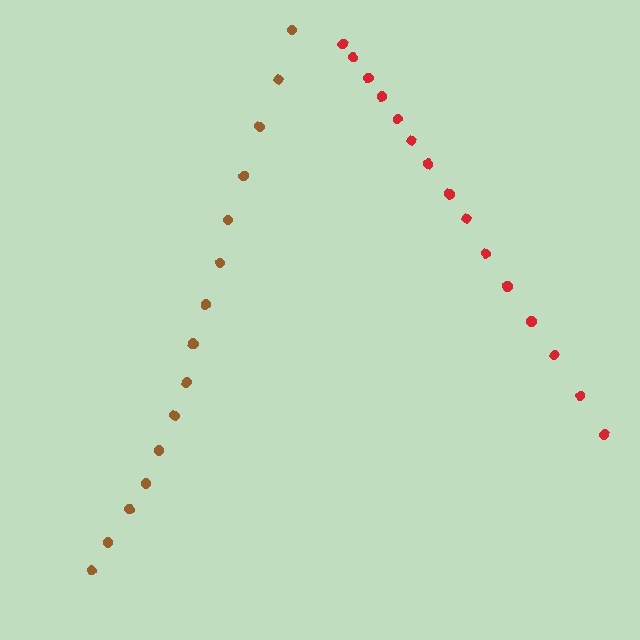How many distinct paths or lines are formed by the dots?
There are 2 distinct paths.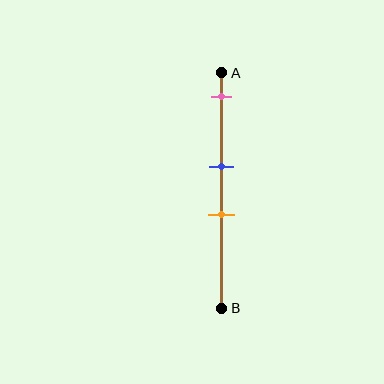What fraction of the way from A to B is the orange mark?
The orange mark is approximately 60% (0.6) of the way from A to B.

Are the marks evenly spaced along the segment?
No, the marks are not evenly spaced.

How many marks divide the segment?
There are 3 marks dividing the segment.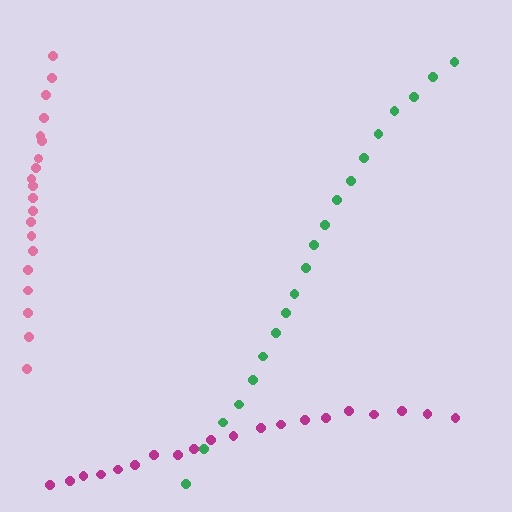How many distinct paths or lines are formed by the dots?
There are 3 distinct paths.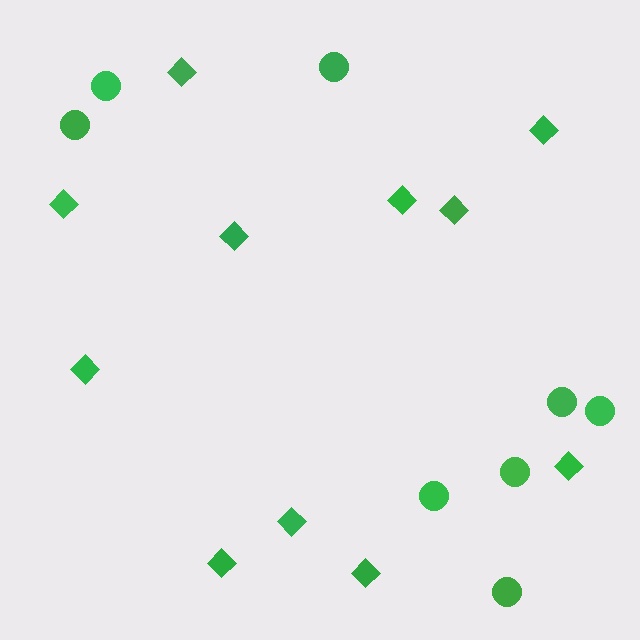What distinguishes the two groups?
There are 2 groups: one group of diamonds (11) and one group of circles (8).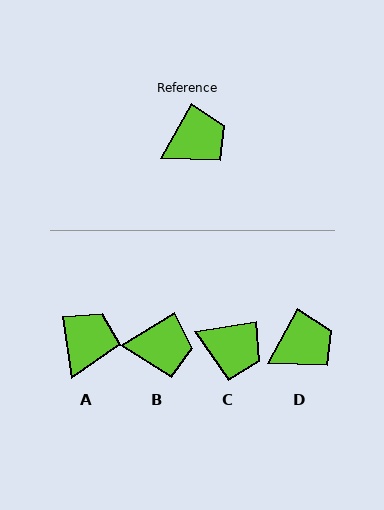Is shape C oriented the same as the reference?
No, it is off by about 52 degrees.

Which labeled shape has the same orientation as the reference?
D.